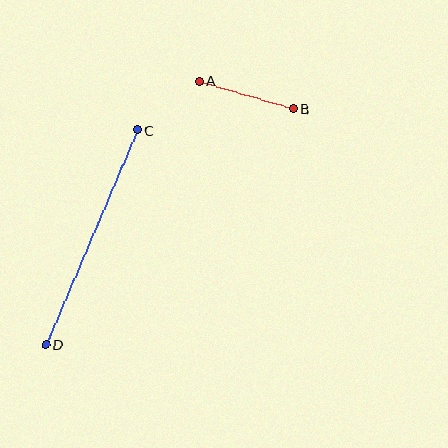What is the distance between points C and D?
The distance is approximately 234 pixels.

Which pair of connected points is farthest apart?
Points C and D are farthest apart.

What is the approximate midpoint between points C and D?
The midpoint is at approximately (92, 237) pixels.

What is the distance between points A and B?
The distance is approximately 98 pixels.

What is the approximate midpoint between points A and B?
The midpoint is at approximately (246, 95) pixels.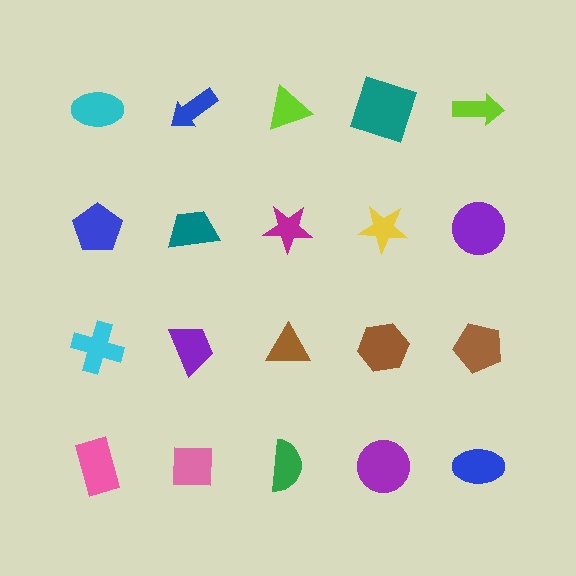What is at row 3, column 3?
A brown triangle.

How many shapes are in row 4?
5 shapes.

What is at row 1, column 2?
A blue arrow.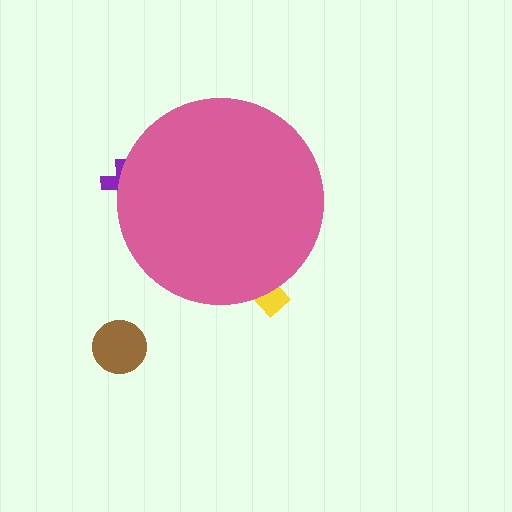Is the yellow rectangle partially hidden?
Yes, the yellow rectangle is partially hidden behind the pink circle.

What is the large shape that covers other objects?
A pink circle.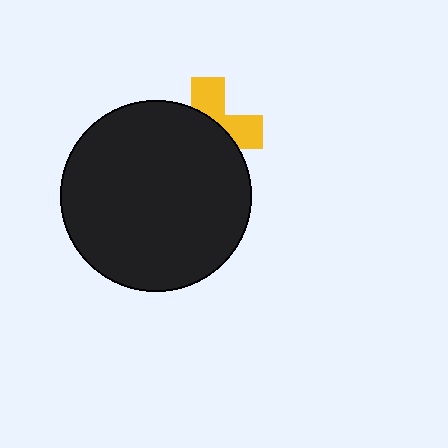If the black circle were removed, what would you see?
You would see the complete yellow cross.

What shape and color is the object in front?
The object in front is a black circle.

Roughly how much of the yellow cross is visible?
A small part of it is visible (roughly 39%).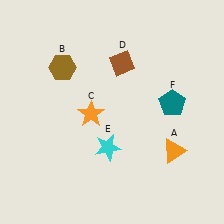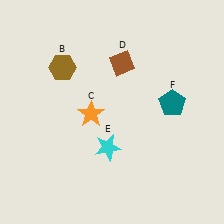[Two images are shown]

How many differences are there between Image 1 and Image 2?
There is 1 difference between the two images.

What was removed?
The orange triangle (A) was removed in Image 2.